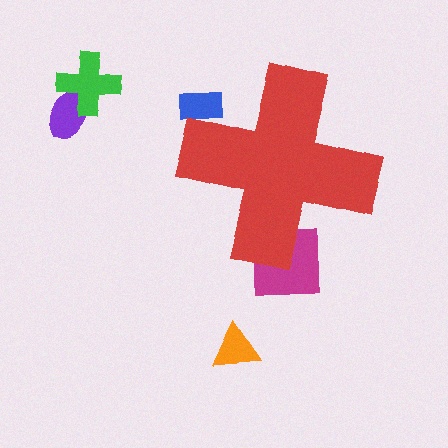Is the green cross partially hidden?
No, the green cross is fully visible.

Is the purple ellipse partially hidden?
No, the purple ellipse is fully visible.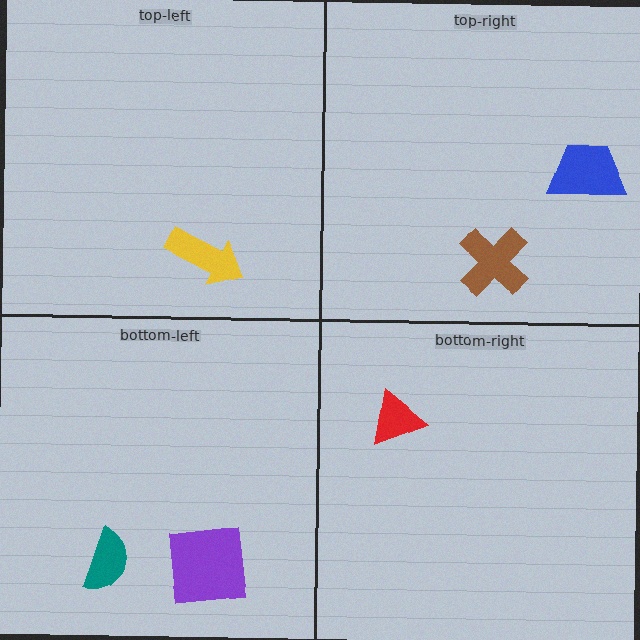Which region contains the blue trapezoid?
The top-right region.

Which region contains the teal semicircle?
The bottom-left region.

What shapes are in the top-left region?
The yellow arrow.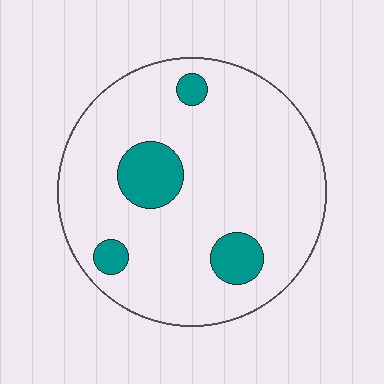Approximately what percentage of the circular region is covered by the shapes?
Approximately 15%.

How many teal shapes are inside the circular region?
4.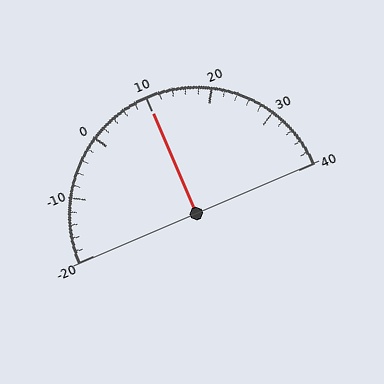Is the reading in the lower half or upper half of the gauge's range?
The reading is in the upper half of the range (-20 to 40).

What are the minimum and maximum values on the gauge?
The gauge ranges from -20 to 40.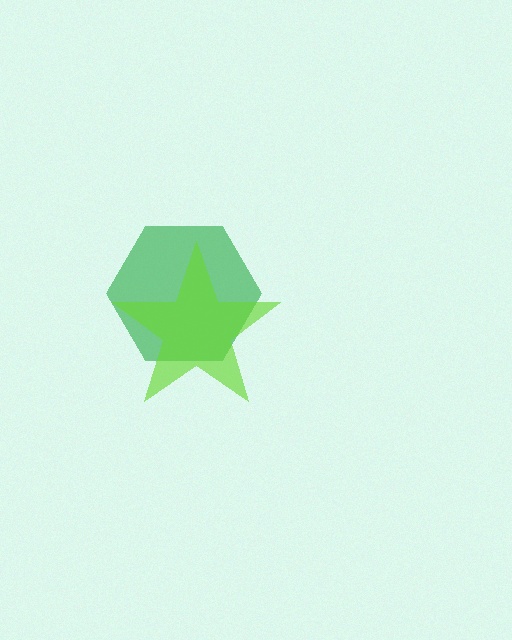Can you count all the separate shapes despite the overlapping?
Yes, there are 2 separate shapes.